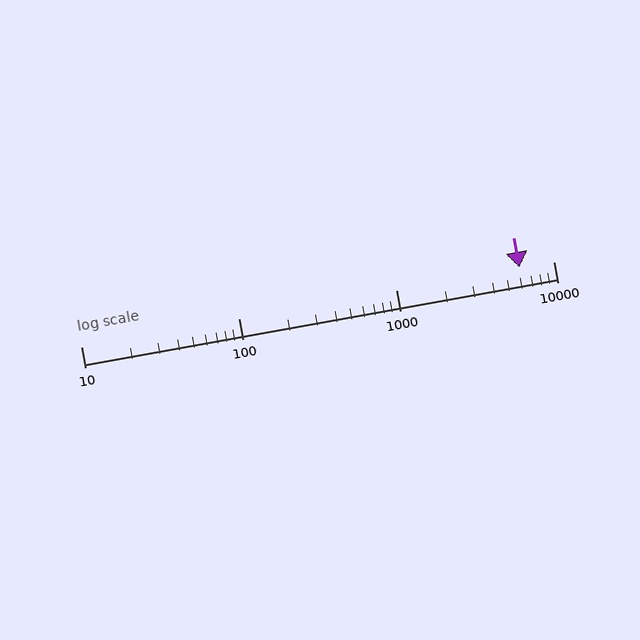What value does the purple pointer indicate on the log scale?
The pointer indicates approximately 6100.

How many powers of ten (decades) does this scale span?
The scale spans 3 decades, from 10 to 10000.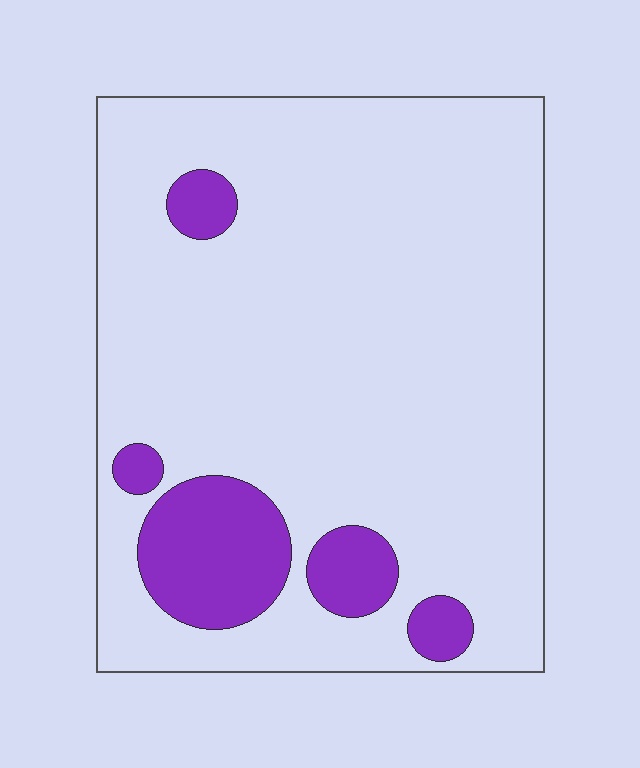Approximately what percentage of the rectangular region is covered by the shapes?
Approximately 15%.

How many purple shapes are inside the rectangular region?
5.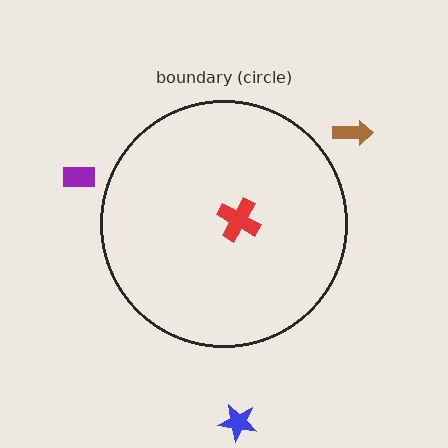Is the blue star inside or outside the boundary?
Outside.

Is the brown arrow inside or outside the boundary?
Outside.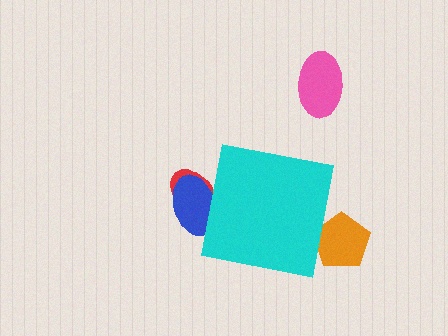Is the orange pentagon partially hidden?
Yes, the orange pentagon is partially hidden behind the cyan square.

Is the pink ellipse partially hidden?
No, the pink ellipse is fully visible.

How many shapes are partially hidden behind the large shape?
3 shapes are partially hidden.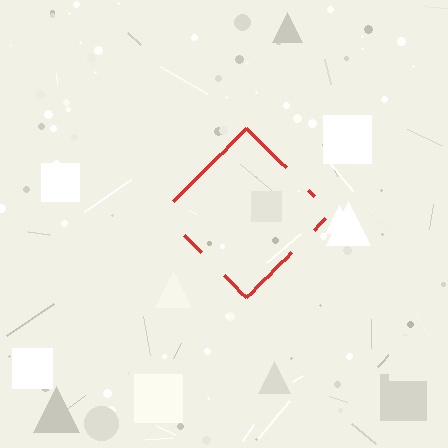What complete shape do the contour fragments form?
The contour fragments form a diamond.